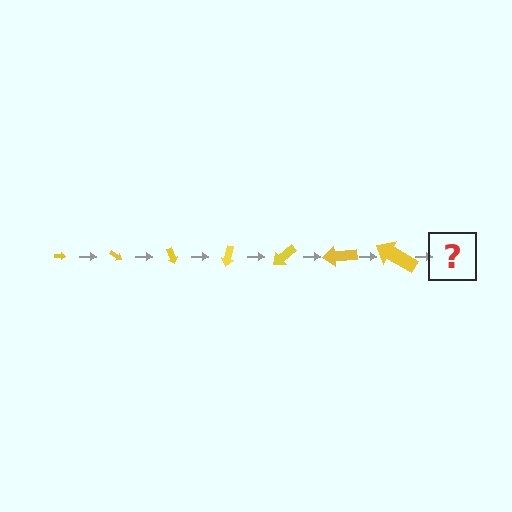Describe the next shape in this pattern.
It should be an arrow, larger than the previous one and rotated 245 degrees from the start.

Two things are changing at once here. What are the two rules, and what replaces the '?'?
The two rules are that the arrow grows larger each step and it rotates 35 degrees each step. The '?' should be an arrow, larger than the previous one and rotated 245 degrees from the start.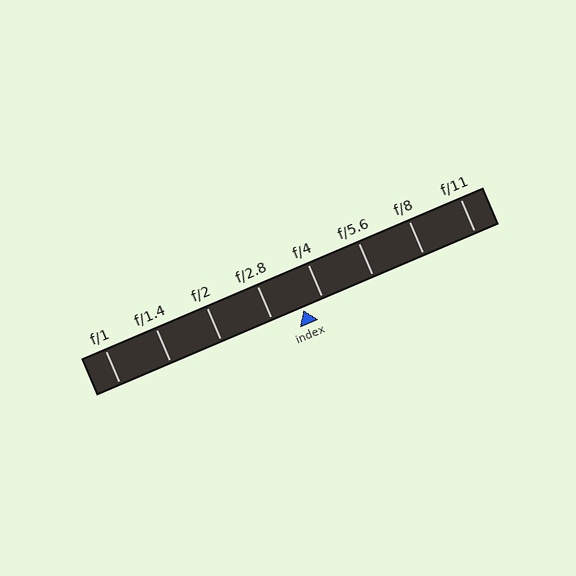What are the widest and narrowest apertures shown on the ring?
The widest aperture shown is f/1 and the narrowest is f/11.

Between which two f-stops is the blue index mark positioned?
The index mark is between f/2.8 and f/4.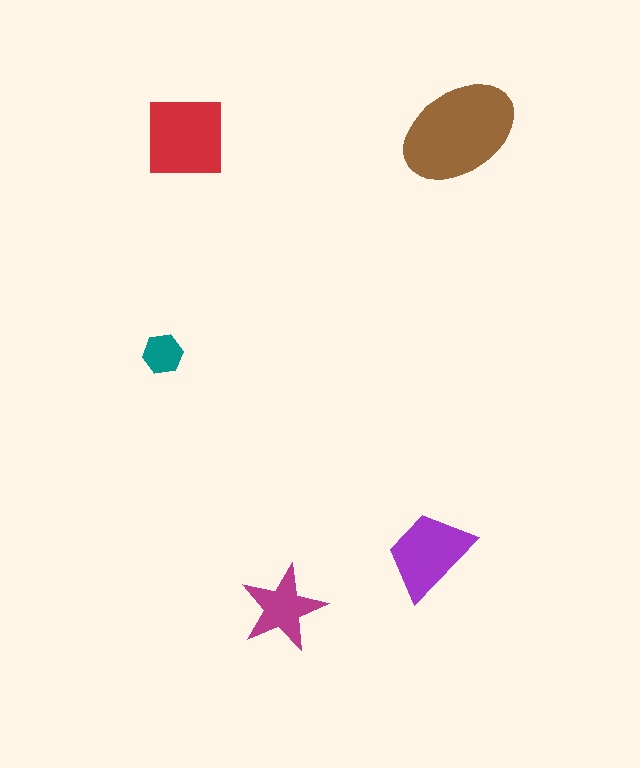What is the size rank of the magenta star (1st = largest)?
4th.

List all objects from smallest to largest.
The teal hexagon, the magenta star, the purple trapezoid, the red square, the brown ellipse.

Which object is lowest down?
The magenta star is bottommost.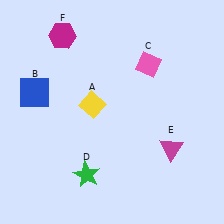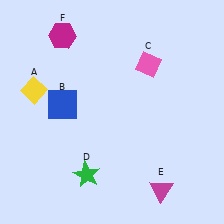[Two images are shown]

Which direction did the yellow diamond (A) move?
The yellow diamond (A) moved left.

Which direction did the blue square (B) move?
The blue square (B) moved right.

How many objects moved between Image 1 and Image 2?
3 objects moved between the two images.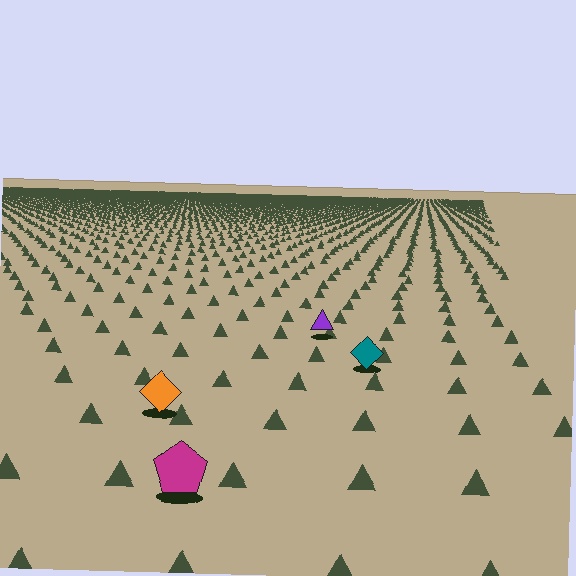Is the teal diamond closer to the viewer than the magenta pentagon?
No. The magenta pentagon is closer — you can tell from the texture gradient: the ground texture is coarser near it.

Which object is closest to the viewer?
The magenta pentagon is closest. The texture marks near it are larger and more spread out.